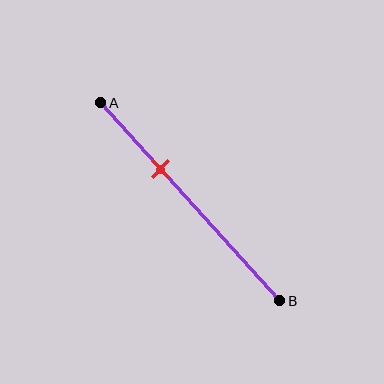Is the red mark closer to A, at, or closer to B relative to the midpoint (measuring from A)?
The red mark is closer to point A than the midpoint of segment AB.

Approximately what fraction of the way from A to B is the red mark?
The red mark is approximately 35% of the way from A to B.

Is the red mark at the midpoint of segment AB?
No, the mark is at about 35% from A, not at the 50% midpoint.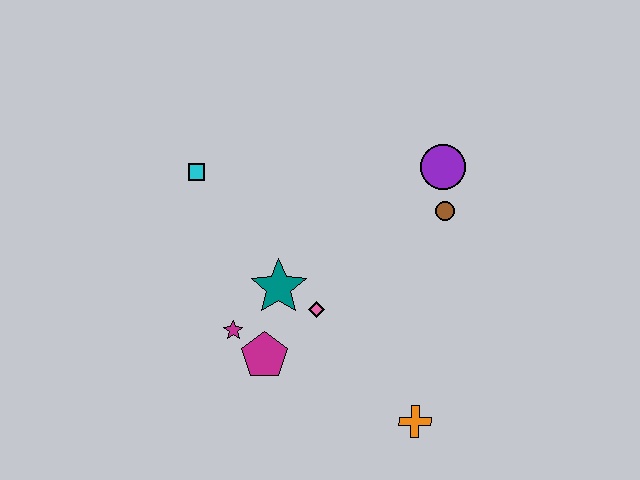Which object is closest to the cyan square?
The teal star is closest to the cyan square.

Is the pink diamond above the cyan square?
No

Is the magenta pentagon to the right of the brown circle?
No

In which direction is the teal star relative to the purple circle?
The teal star is to the left of the purple circle.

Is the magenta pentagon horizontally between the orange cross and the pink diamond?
No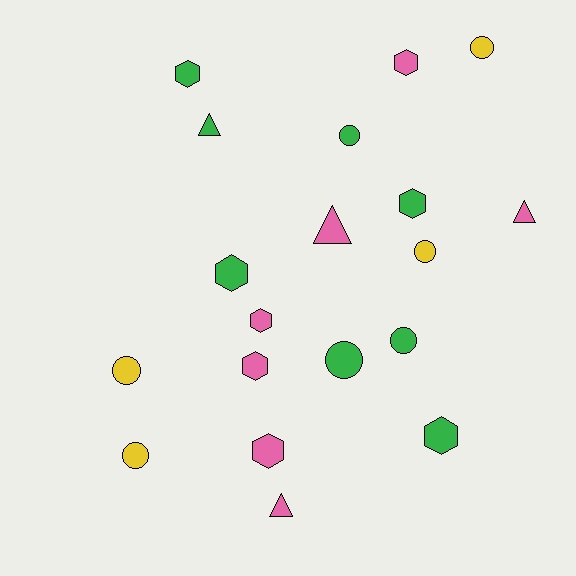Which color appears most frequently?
Green, with 8 objects.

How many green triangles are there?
There is 1 green triangle.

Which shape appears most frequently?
Hexagon, with 8 objects.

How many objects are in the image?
There are 19 objects.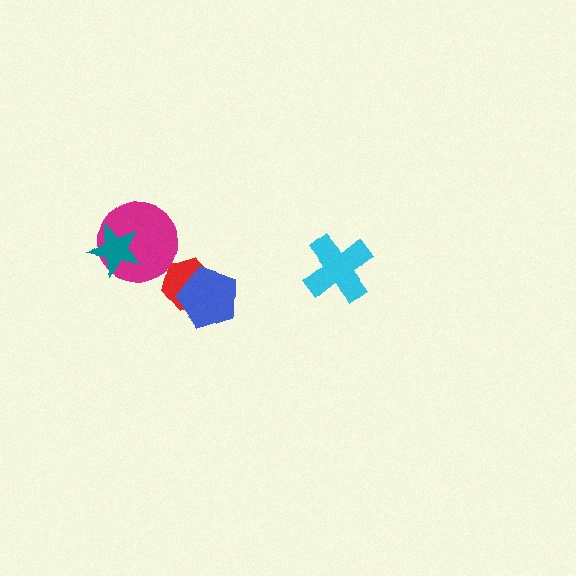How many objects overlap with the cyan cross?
0 objects overlap with the cyan cross.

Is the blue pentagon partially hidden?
No, no other shape covers it.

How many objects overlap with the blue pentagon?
1 object overlaps with the blue pentagon.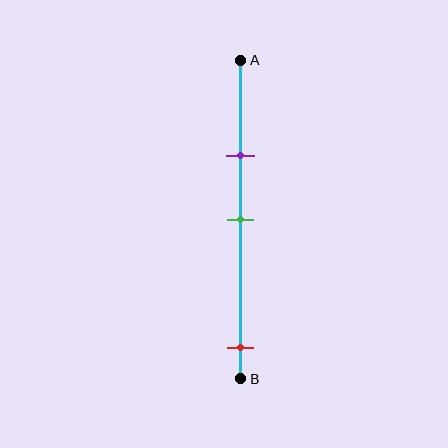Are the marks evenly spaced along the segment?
No, the marks are not evenly spaced.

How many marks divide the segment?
There are 3 marks dividing the segment.